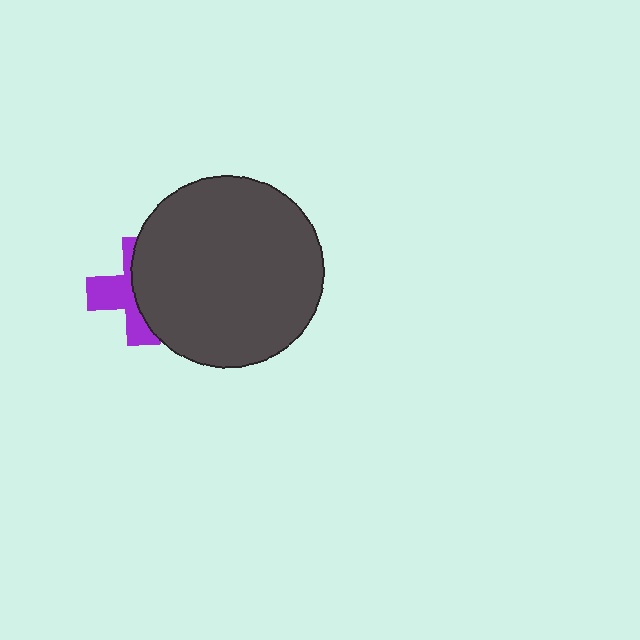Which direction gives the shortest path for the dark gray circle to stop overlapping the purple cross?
Moving right gives the shortest separation.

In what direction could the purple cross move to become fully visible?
The purple cross could move left. That would shift it out from behind the dark gray circle entirely.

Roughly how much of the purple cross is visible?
About half of it is visible (roughly 46%).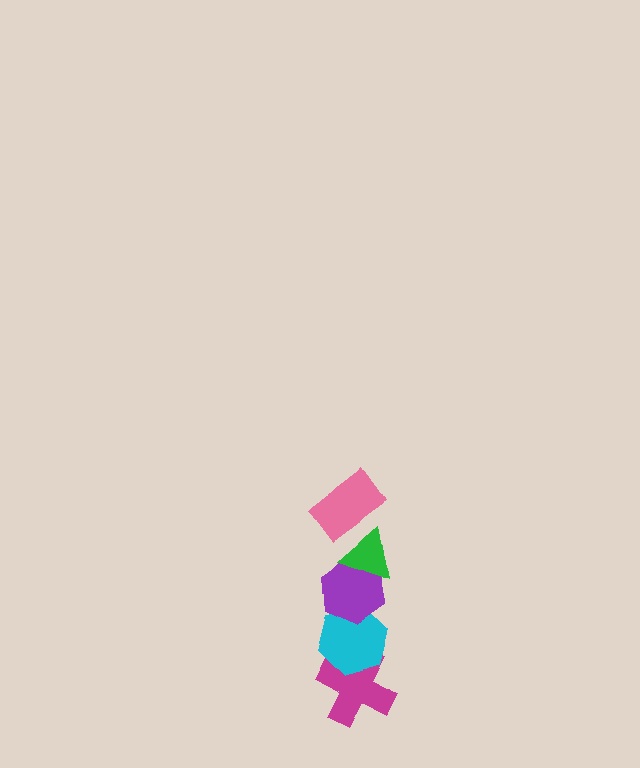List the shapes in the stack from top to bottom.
From top to bottom: the pink rectangle, the green triangle, the purple hexagon, the cyan hexagon, the magenta cross.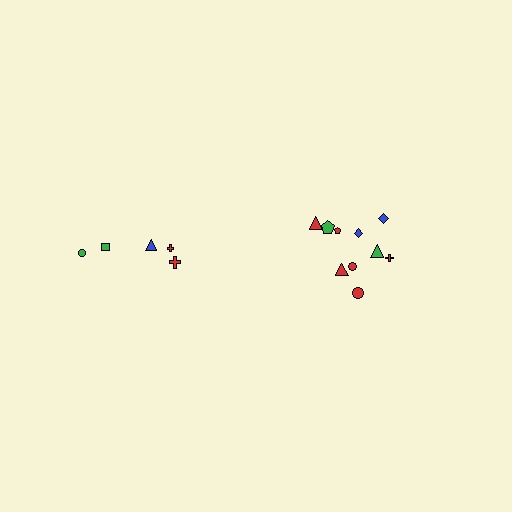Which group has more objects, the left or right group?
The right group.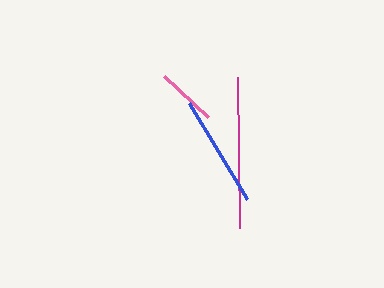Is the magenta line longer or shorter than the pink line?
The magenta line is longer than the pink line.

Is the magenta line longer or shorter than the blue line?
The magenta line is longer than the blue line.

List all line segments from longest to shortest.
From longest to shortest: magenta, blue, pink.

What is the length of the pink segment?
The pink segment is approximately 60 pixels long.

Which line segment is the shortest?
The pink line is the shortest at approximately 60 pixels.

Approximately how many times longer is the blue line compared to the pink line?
The blue line is approximately 1.9 times the length of the pink line.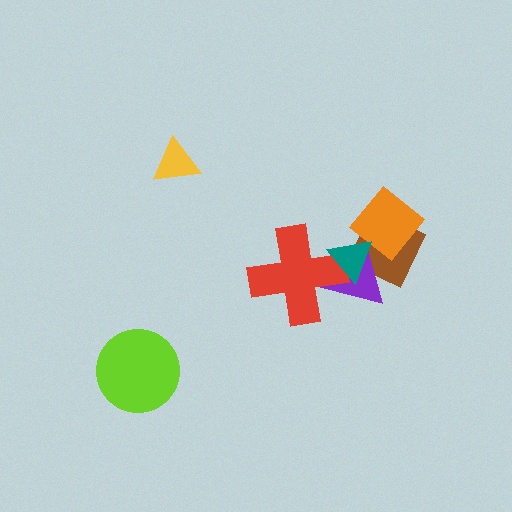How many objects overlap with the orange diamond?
1 object overlaps with the orange diamond.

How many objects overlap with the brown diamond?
3 objects overlap with the brown diamond.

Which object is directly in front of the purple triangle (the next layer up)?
The red cross is directly in front of the purple triangle.